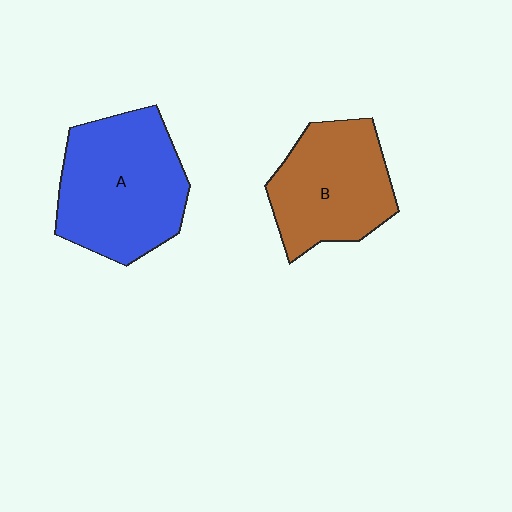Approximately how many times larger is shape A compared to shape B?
Approximately 1.2 times.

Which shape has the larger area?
Shape A (blue).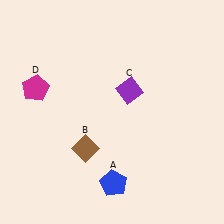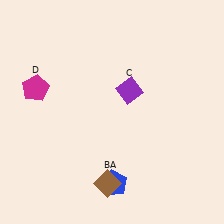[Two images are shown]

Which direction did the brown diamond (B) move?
The brown diamond (B) moved down.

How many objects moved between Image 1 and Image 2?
1 object moved between the two images.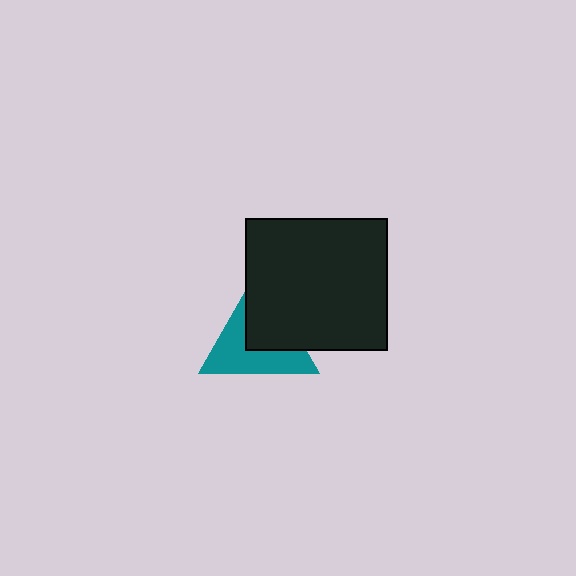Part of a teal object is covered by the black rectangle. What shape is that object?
It is a triangle.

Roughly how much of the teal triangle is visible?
About half of it is visible (roughly 54%).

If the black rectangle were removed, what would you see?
You would see the complete teal triangle.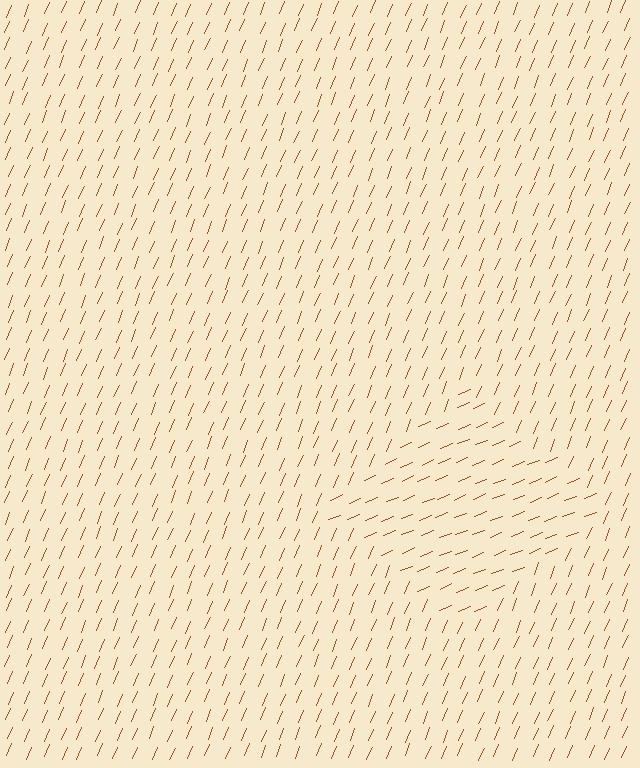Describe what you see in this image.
The image is filled with small brown line segments. A diamond region in the image has lines oriented differently from the surrounding lines, creating a visible texture boundary.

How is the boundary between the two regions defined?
The boundary is defined purely by a change in line orientation (approximately 45 degrees difference). All lines are the same color and thickness.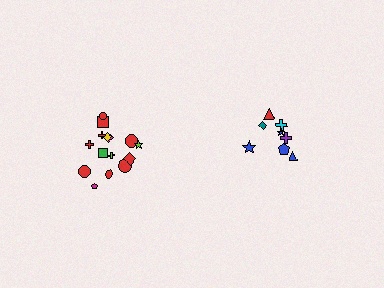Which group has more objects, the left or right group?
The left group.